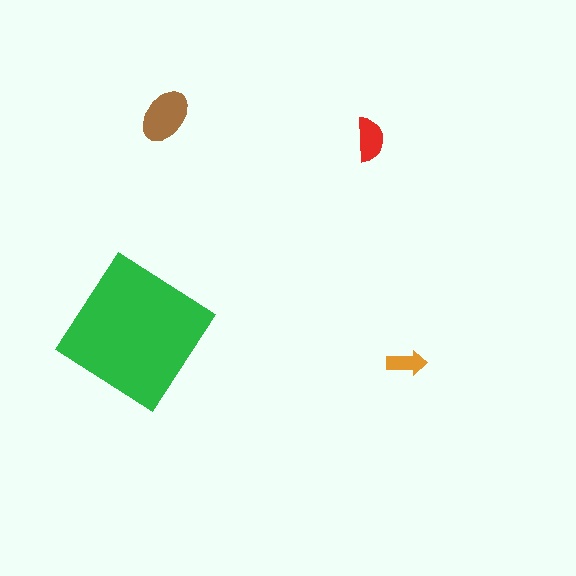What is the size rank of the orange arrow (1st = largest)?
4th.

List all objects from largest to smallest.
The green diamond, the brown ellipse, the red semicircle, the orange arrow.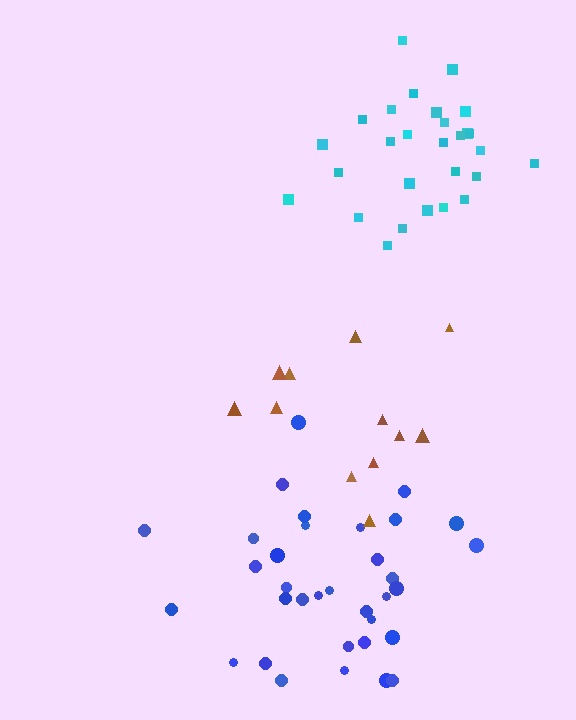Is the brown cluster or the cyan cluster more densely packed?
Cyan.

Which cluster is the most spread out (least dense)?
Brown.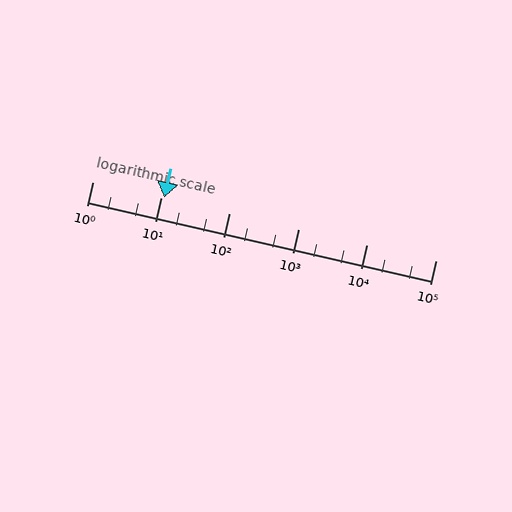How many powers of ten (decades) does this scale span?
The scale spans 5 decades, from 1 to 100000.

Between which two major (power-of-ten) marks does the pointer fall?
The pointer is between 10 and 100.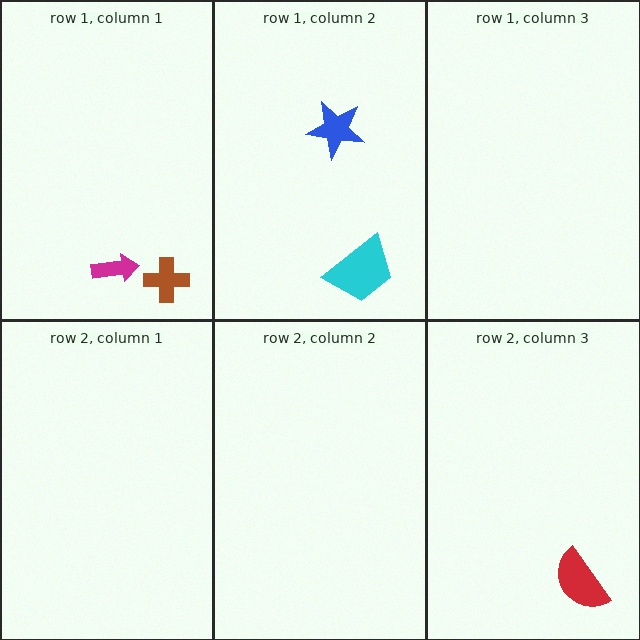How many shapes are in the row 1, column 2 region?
2.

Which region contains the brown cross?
The row 1, column 1 region.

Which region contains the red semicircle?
The row 2, column 3 region.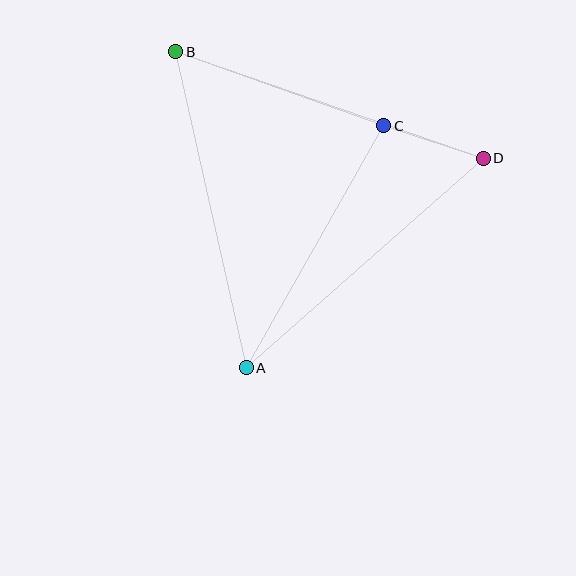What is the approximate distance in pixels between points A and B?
The distance between A and B is approximately 324 pixels.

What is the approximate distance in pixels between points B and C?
The distance between B and C is approximately 220 pixels.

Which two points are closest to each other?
Points C and D are closest to each other.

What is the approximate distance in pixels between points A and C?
The distance between A and C is approximately 278 pixels.